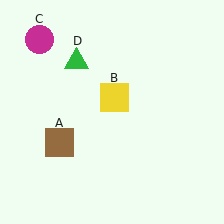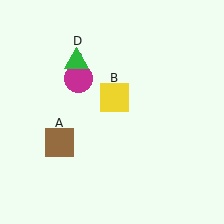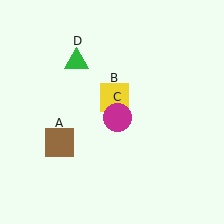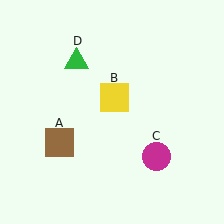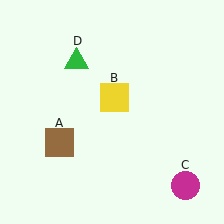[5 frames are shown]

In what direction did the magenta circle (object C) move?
The magenta circle (object C) moved down and to the right.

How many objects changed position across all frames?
1 object changed position: magenta circle (object C).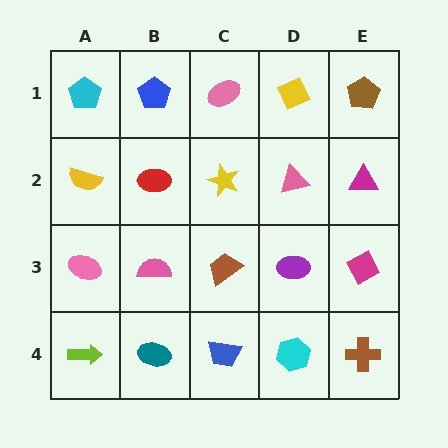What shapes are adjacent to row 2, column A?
A cyan pentagon (row 1, column A), a pink ellipse (row 3, column A), a red ellipse (row 2, column B).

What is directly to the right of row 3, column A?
A pink semicircle.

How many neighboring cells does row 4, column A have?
2.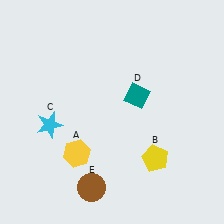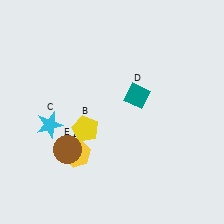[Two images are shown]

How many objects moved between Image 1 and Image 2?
2 objects moved between the two images.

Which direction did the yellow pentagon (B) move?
The yellow pentagon (B) moved left.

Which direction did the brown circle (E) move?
The brown circle (E) moved up.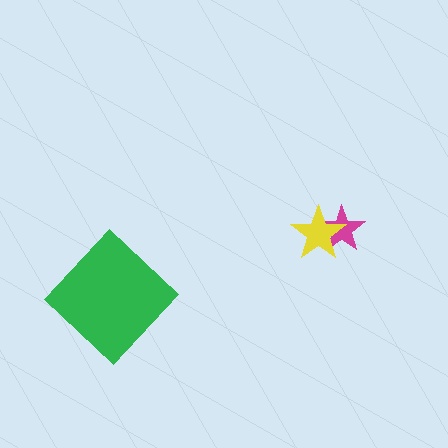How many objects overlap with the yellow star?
1 object overlaps with the yellow star.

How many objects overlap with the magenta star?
1 object overlaps with the magenta star.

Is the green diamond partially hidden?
No, no other shape covers it.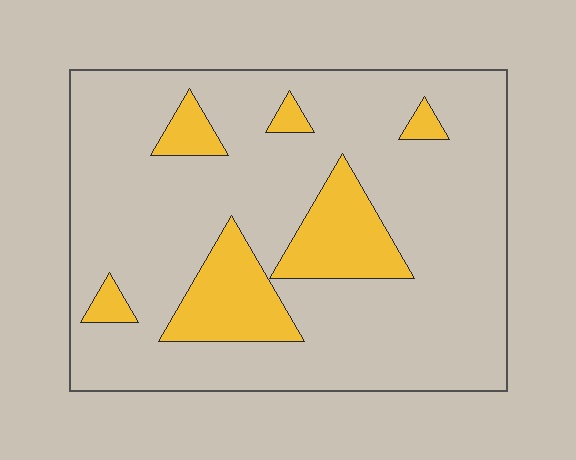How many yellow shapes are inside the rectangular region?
6.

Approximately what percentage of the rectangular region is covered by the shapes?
Approximately 20%.